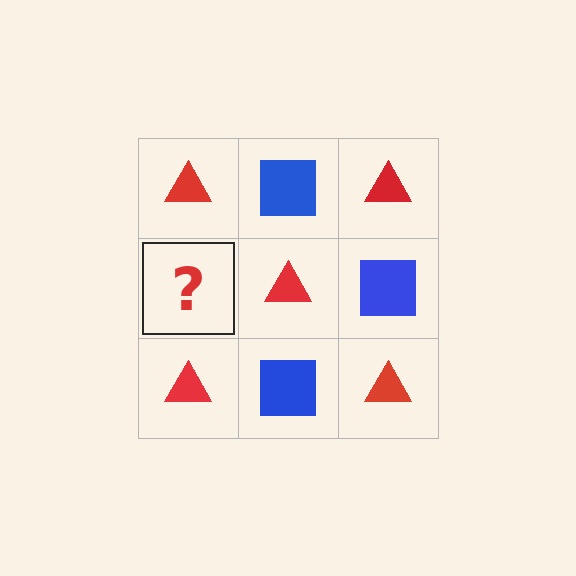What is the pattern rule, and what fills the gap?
The rule is that it alternates red triangle and blue square in a checkerboard pattern. The gap should be filled with a blue square.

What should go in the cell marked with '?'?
The missing cell should contain a blue square.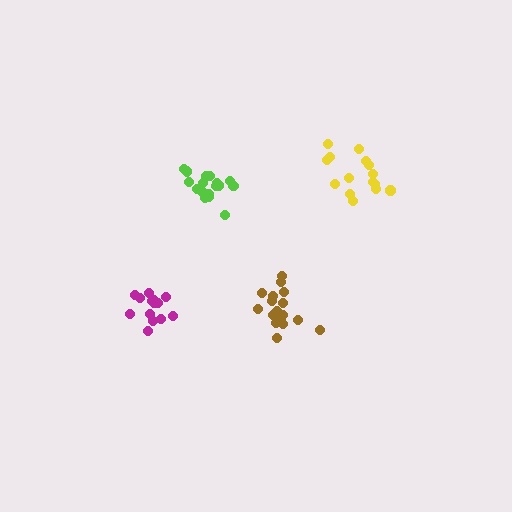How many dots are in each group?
Group 1: 17 dots, Group 2: 15 dots, Group 3: 19 dots, Group 4: 15 dots (66 total).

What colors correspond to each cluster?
The clusters are colored: brown, yellow, lime, magenta.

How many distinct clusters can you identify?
There are 4 distinct clusters.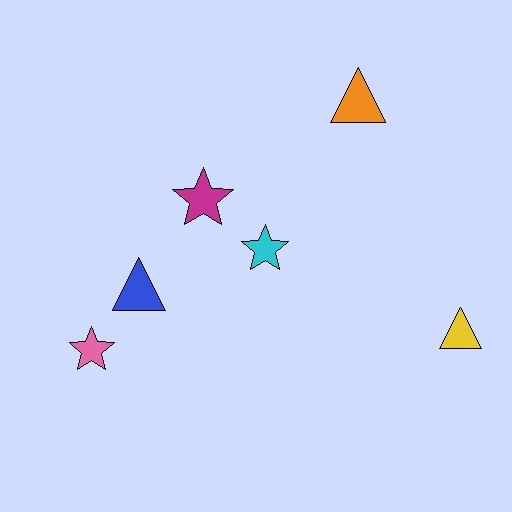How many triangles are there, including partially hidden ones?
There are 3 triangles.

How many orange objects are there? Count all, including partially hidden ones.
There is 1 orange object.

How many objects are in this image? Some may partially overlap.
There are 6 objects.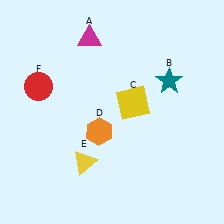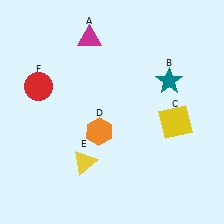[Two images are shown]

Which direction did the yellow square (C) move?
The yellow square (C) moved right.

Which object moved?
The yellow square (C) moved right.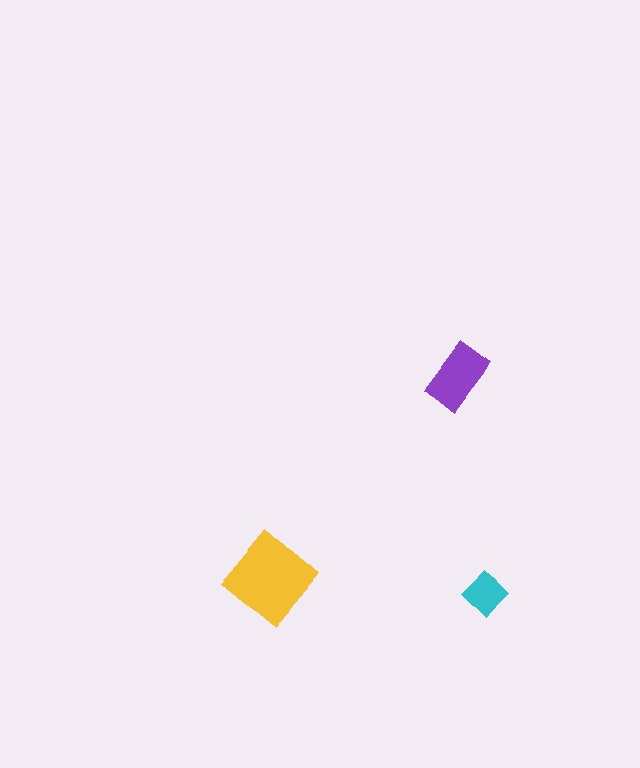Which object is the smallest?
The cyan diamond.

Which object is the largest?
The yellow diamond.